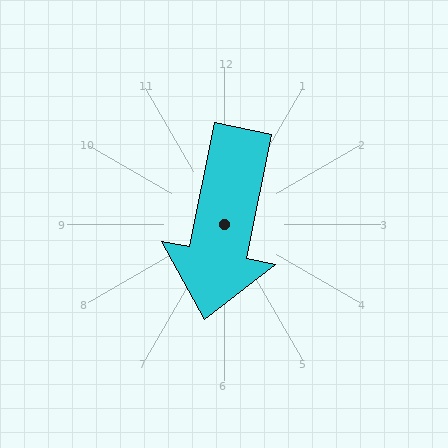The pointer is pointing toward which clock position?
Roughly 6 o'clock.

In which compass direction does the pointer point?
South.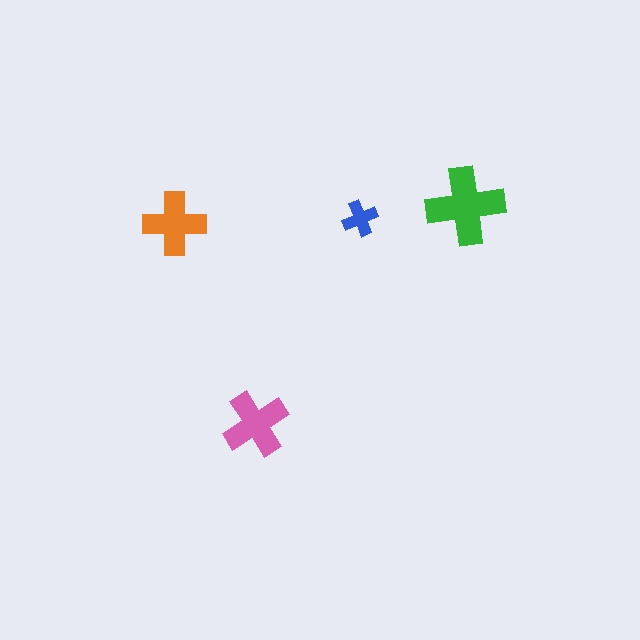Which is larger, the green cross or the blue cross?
The green one.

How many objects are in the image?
There are 4 objects in the image.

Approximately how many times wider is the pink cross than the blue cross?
About 2 times wider.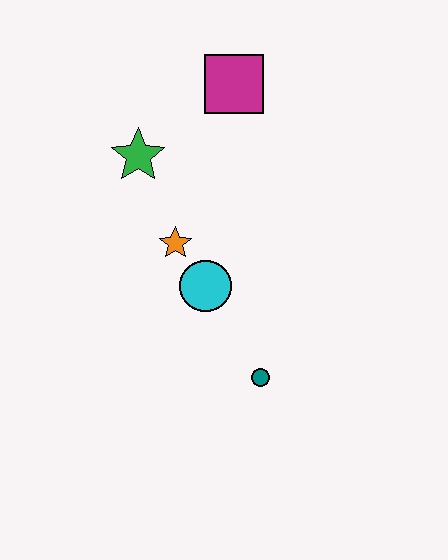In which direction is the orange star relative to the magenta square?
The orange star is below the magenta square.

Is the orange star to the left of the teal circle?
Yes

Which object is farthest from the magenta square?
The teal circle is farthest from the magenta square.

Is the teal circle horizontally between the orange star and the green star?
No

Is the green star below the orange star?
No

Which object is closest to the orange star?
The cyan circle is closest to the orange star.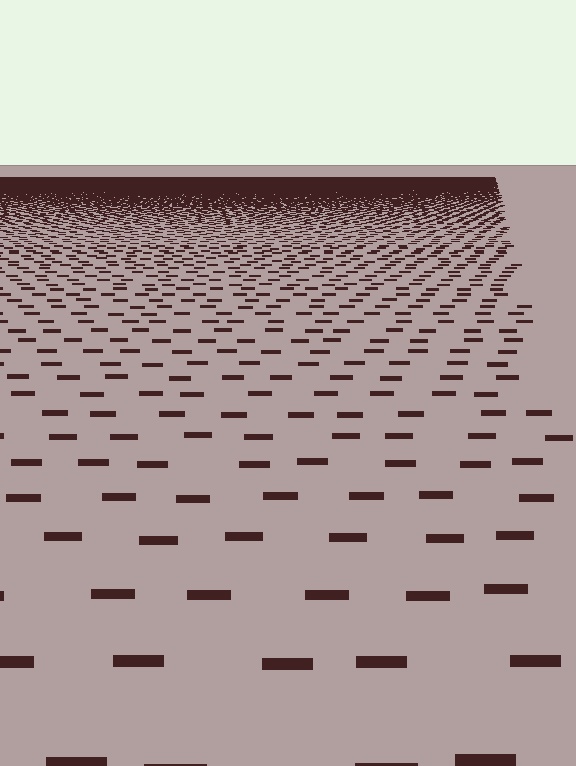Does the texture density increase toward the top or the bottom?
Density increases toward the top.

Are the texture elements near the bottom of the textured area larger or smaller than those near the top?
Larger. Near the bottom, elements are closer to the viewer and appear at a bigger on-screen size.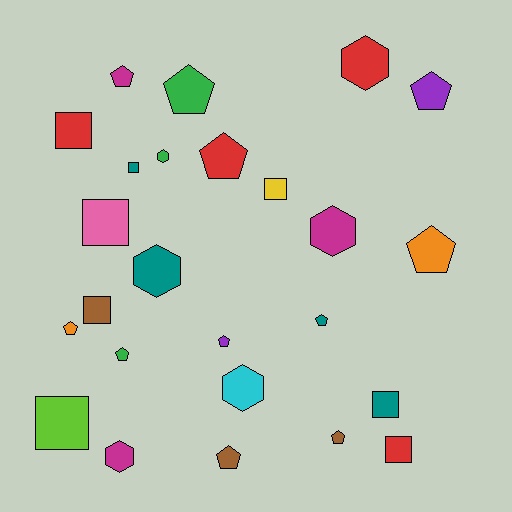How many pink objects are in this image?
There is 1 pink object.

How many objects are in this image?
There are 25 objects.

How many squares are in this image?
There are 8 squares.